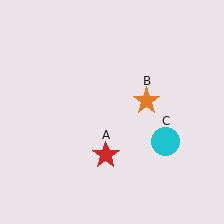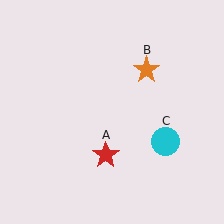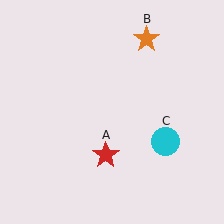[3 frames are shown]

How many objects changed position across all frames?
1 object changed position: orange star (object B).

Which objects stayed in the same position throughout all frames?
Red star (object A) and cyan circle (object C) remained stationary.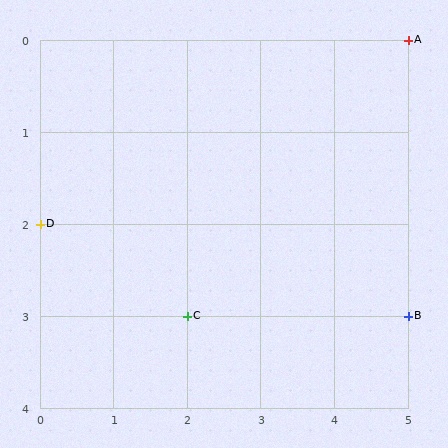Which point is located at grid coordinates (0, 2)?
Point D is at (0, 2).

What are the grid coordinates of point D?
Point D is at grid coordinates (0, 2).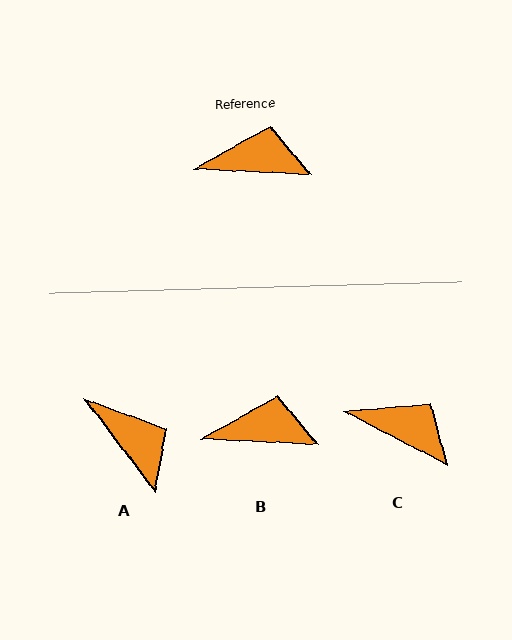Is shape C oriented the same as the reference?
No, it is off by about 24 degrees.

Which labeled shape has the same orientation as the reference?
B.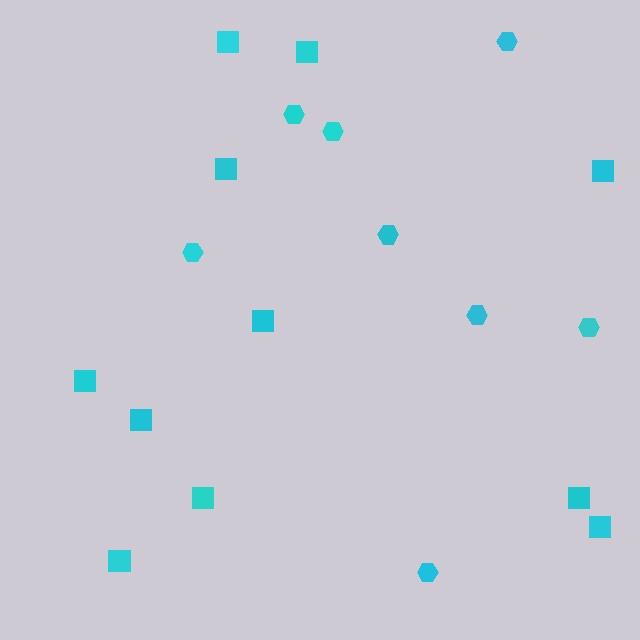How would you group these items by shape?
There are 2 groups: one group of hexagons (8) and one group of squares (11).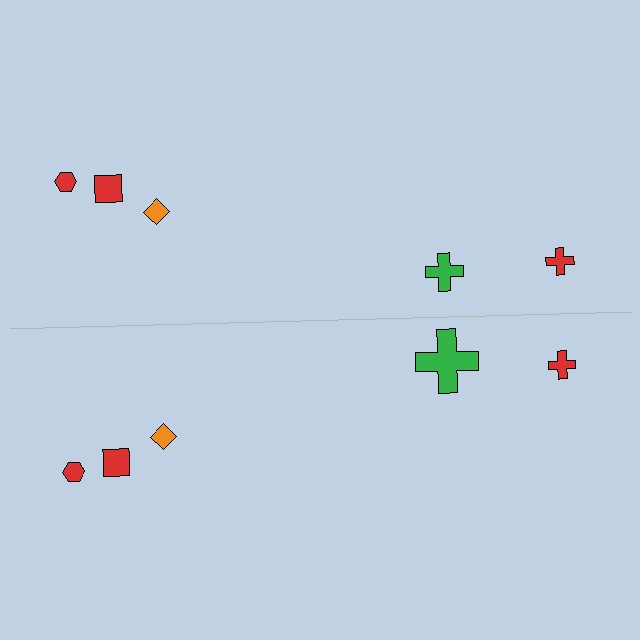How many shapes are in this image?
There are 10 shapes in this image.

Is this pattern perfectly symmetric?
No, the pattern is not perfectly symmetric. The green cross on the bottom side has a different size than its mirror counterpart.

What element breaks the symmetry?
The green cross on the bottom side has a different size than its mirror counterpart.